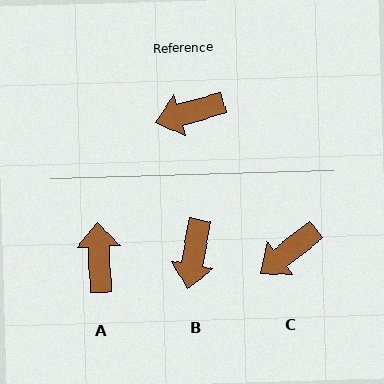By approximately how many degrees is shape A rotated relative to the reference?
Approximately 103 degrees clockwise.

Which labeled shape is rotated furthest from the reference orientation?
A, about 103 degrees away.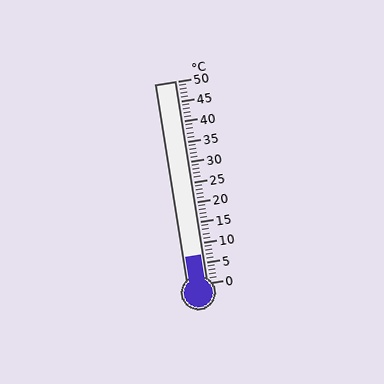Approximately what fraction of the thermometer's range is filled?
The thermometer is filled to approximately 15% of its range.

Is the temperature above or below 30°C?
The temperature is below 30°C.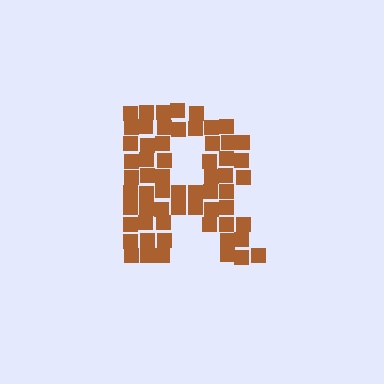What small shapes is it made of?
It is made of small squares.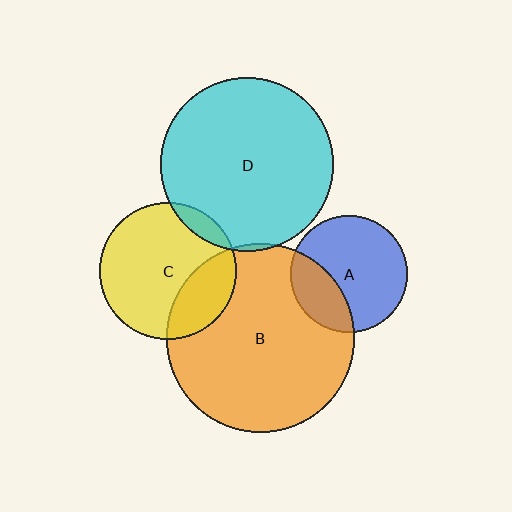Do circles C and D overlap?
Yes.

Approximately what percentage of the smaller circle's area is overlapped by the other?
Approximately 10%.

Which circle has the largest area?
Circle B (orange).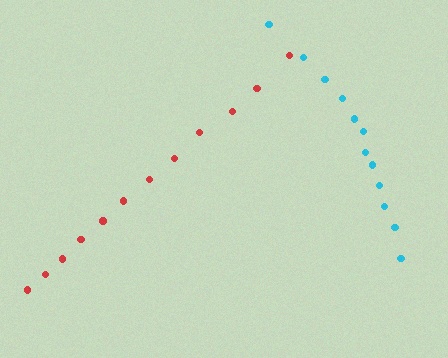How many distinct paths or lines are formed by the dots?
There are 2 distinct paths.